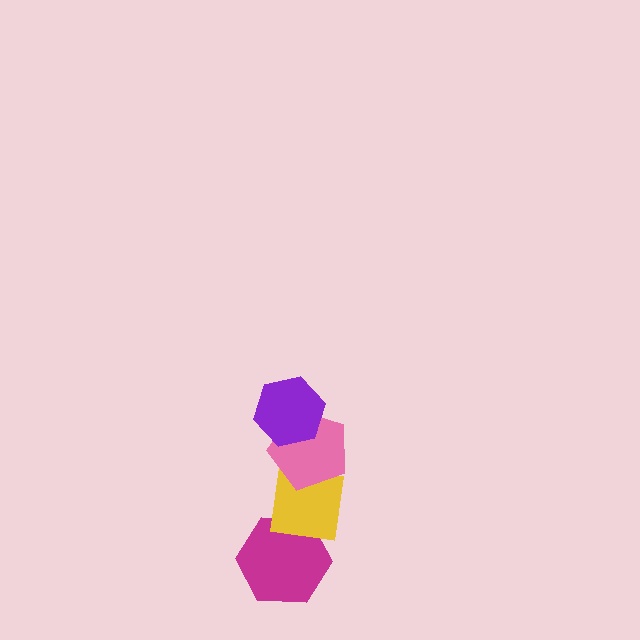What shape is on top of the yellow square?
The pink pentagon is on top of the yellow square.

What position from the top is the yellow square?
The yellow square is 3rd from the top.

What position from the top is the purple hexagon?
The purple hexagon is 1st from the top.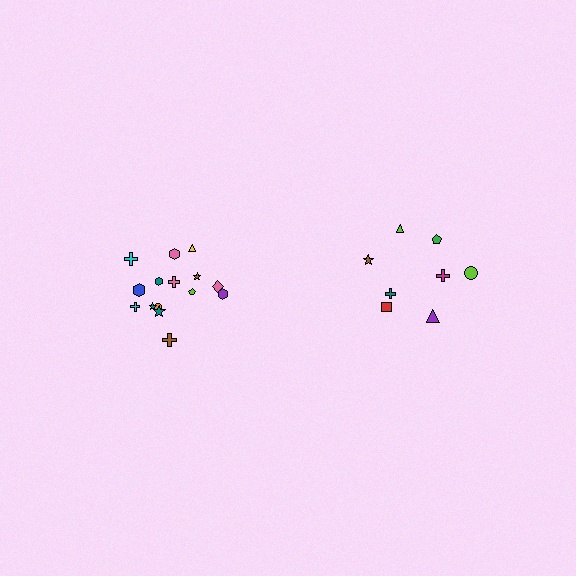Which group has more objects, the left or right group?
The left group.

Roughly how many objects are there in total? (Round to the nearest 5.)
Roughly 25 objects in total.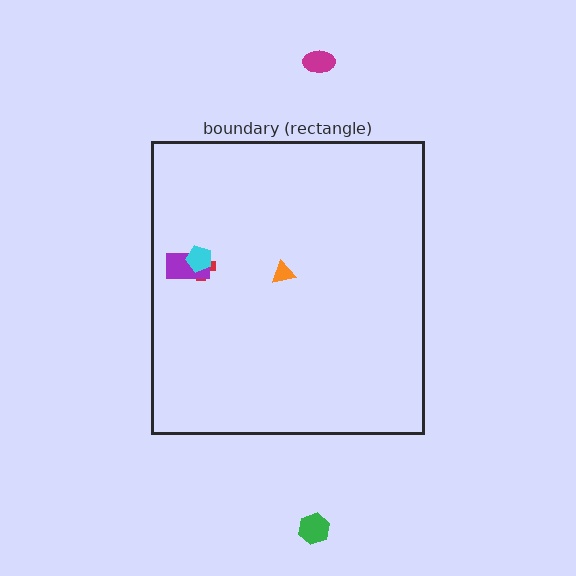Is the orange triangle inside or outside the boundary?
Inside.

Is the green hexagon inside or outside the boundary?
Outside.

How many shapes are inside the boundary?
4 inside, 2 outside.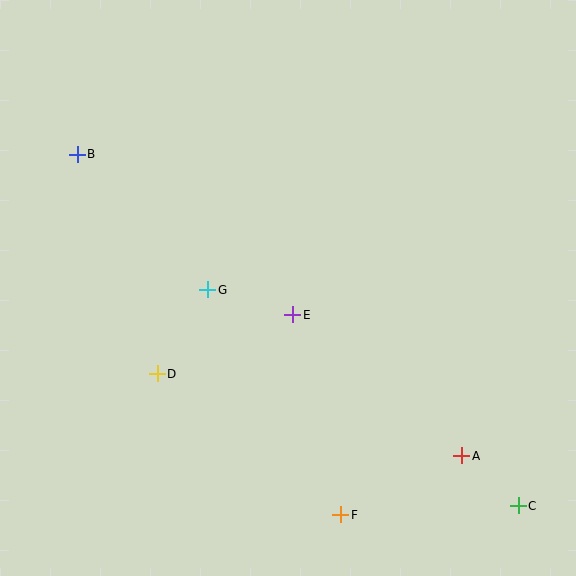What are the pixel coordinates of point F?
Point F is at (341, 515).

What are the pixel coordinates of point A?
Point A is at (462, 456).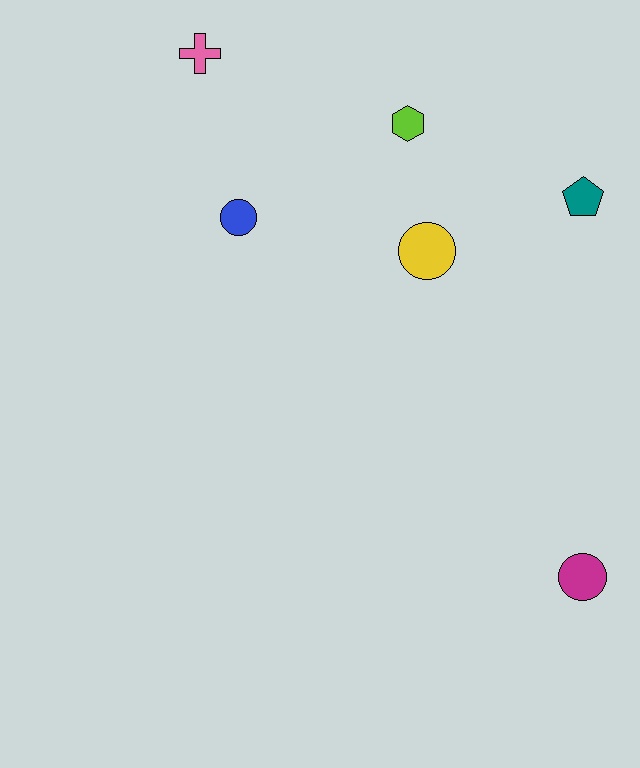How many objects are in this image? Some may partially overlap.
There are 6 objects.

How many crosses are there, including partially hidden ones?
There is 1 cross.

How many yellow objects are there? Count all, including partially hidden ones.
There is 1 yellow object.